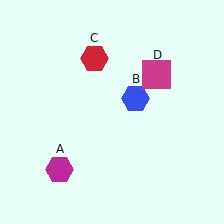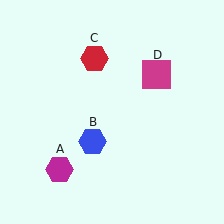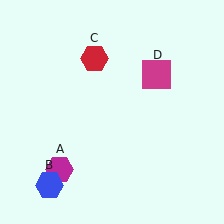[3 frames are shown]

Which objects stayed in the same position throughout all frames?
Magenta hexagon (object A) and red hexagon (object C) and magenta square (object D) remained stationary.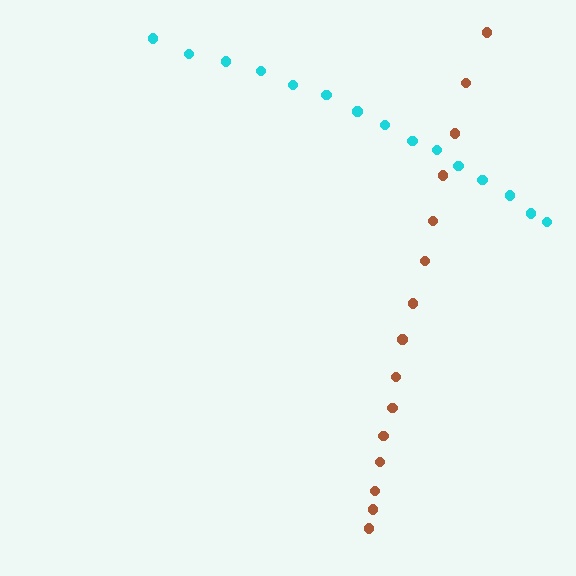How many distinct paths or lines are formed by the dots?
There are 2 distinct paths.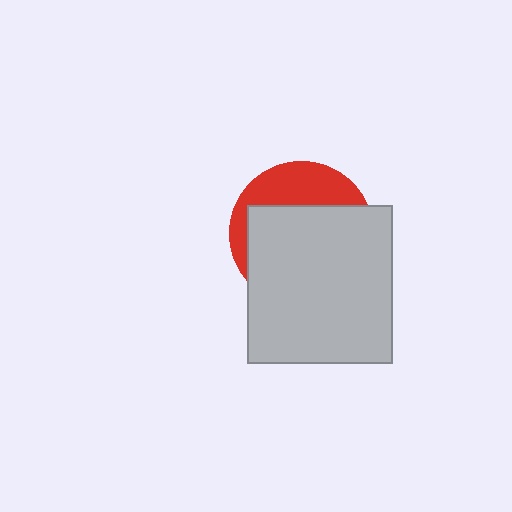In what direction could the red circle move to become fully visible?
The red circle could move up. That would shift it out from behind the light gray rectangle entirely.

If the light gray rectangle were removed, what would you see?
You would see the complete red circle.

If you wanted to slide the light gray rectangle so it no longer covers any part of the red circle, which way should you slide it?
Slide it down — that is the most direct way to separate the two shapes.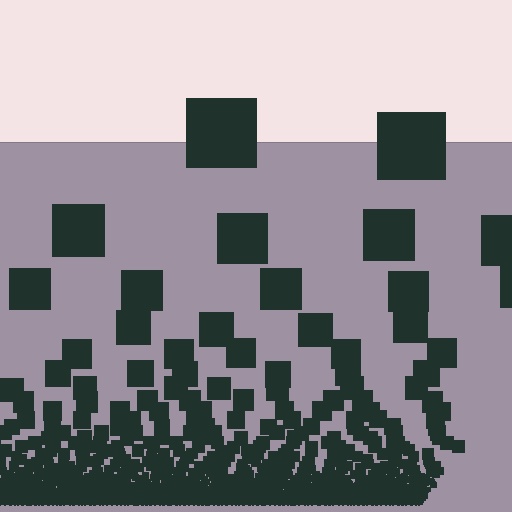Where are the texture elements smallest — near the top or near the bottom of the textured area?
Near the bottom.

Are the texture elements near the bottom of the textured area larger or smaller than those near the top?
Smaller. The gradient is inverted — elements near the bottom are smaller and denser.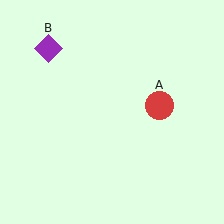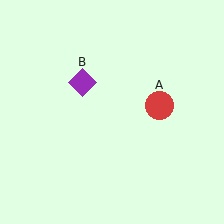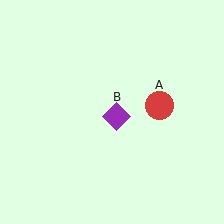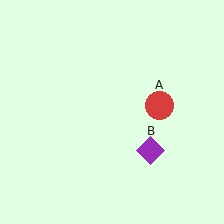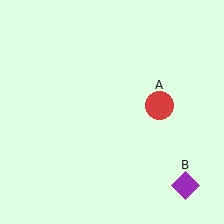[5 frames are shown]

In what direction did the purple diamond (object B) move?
The purple diamond (object B) moved down and to the right.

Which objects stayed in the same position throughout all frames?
Red circle (object A) remained stationary.